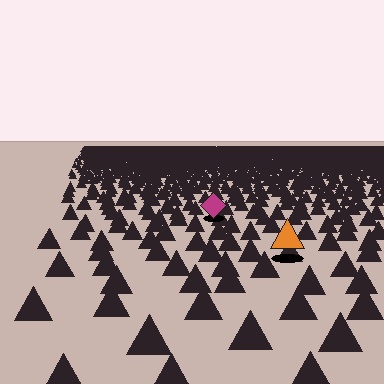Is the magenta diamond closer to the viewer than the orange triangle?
No. The orange triangle is closer — you can tell from the texture gradient: the ground texture is coarser near it.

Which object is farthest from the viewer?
The magenta diamond is farthest from the viewer. It appears smaller and the ground texture around it is denser.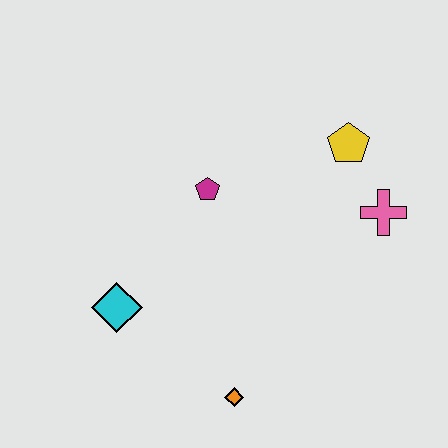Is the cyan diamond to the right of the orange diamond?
No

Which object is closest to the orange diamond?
The cyan diamond is closest to the orange diamond.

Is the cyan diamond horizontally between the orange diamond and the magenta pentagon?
No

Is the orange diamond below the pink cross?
Yes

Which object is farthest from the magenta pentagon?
The orange diamond is farthest from the magenta pentagon.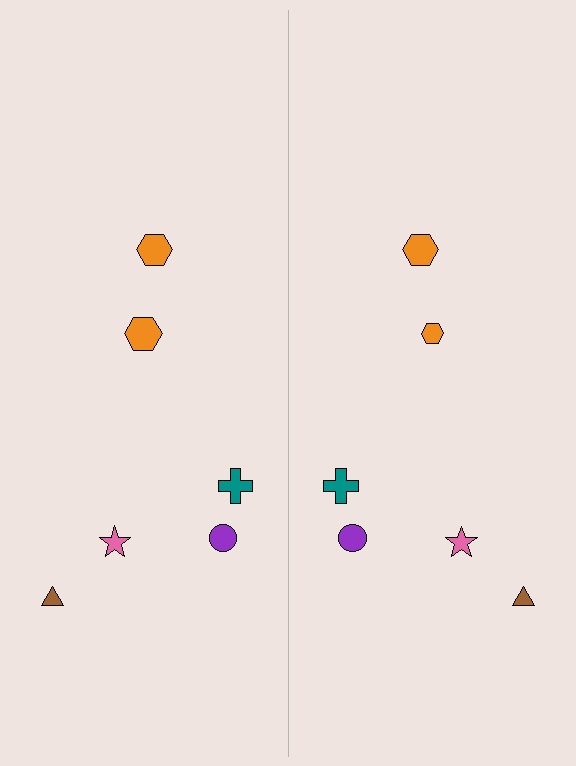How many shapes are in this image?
There are 12 shapes in this image.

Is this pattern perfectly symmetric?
No, the pattern is not perfectly symmetric. The orange hexagon on the right side has a different size than its mirror counterpart.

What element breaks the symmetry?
The orange hexagon on the right side has a different size than its mirror counterpart.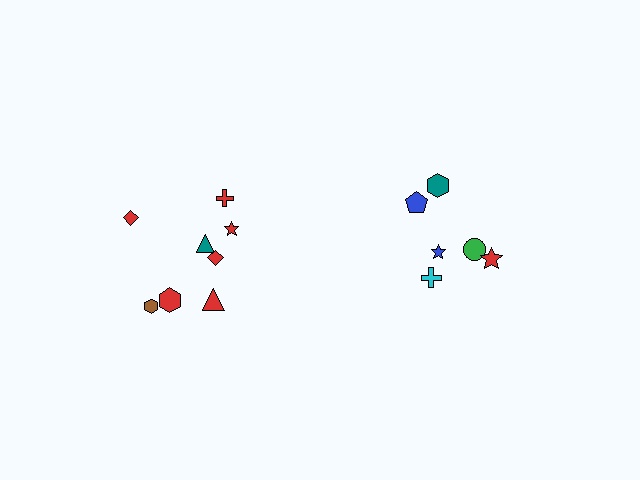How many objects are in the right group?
There are 6 objects.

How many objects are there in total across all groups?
There are 14 objects.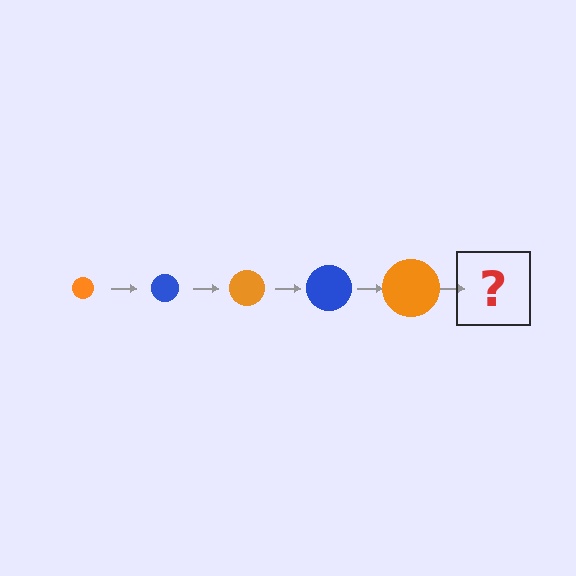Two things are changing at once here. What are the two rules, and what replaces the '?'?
The two rules are that the circle grows larger each step and the color cycles through orange and blue. The '?' should be a blue circle, larger than the previous one.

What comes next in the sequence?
The next element should be a blue circle, larger than the previous one.